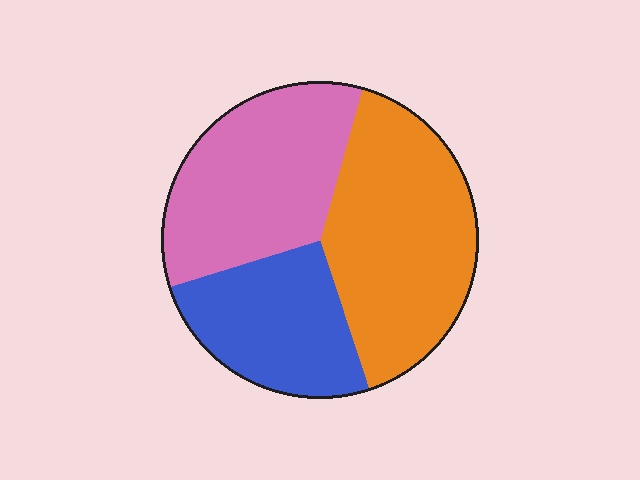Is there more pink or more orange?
Orange.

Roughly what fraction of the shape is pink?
Pink covers about 35% of the shape.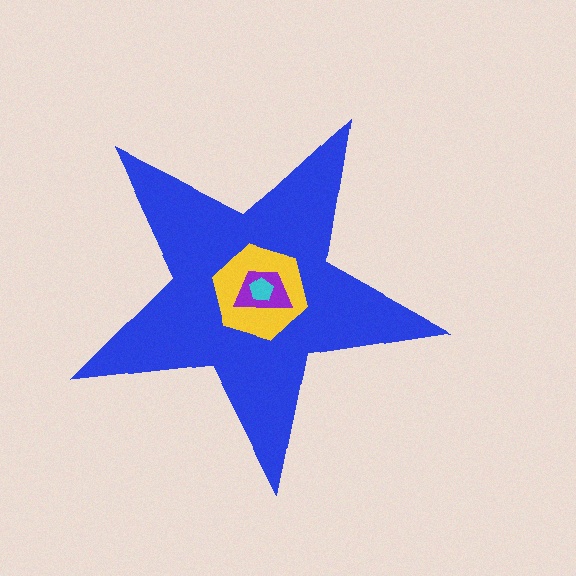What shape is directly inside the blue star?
The yellow hexagon.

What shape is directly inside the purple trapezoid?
The cyan pentagon.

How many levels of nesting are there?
4.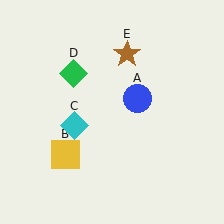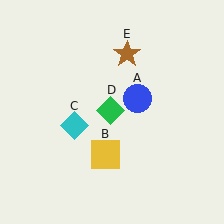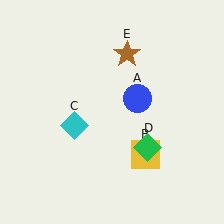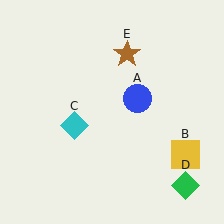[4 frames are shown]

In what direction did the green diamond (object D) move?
The green diamond (object D) moved down and to the right.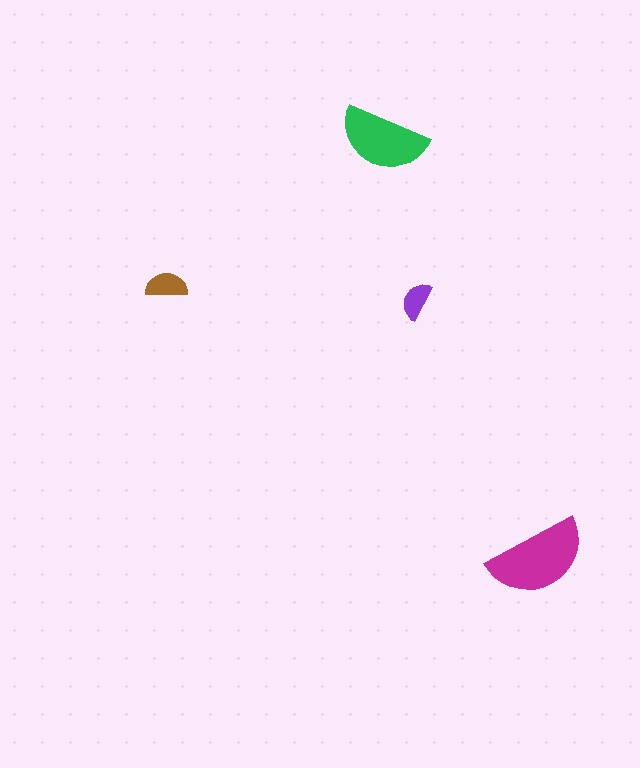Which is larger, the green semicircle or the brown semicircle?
The green one.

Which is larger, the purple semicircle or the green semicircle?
The green one.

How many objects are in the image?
There are 4 objects in the image.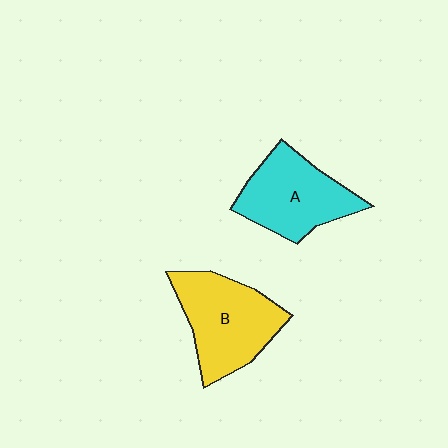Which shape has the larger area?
Shape B (yellow).